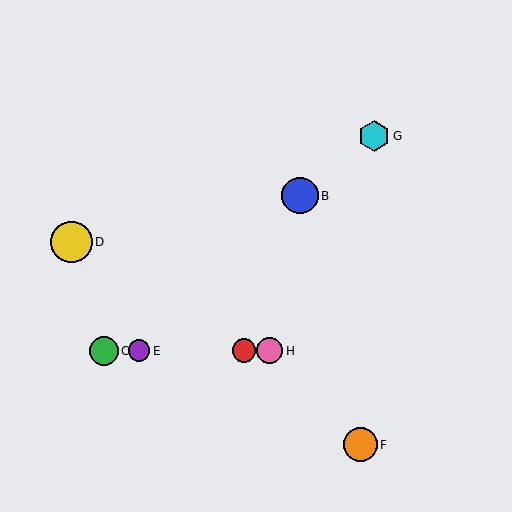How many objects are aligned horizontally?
4 objects (A, C, E, H) are aligned horizontally.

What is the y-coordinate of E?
Object E is at y≈351.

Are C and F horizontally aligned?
No, C is at y≈351 and F is at y≈445.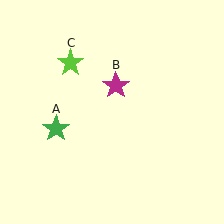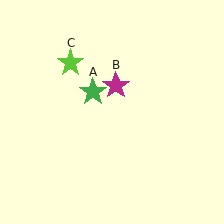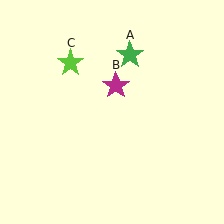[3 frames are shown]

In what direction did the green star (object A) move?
The green star (object A) moved up and to the right.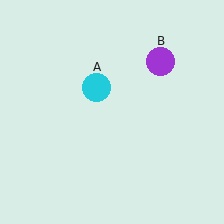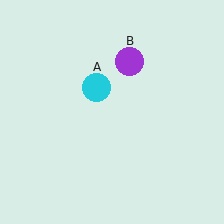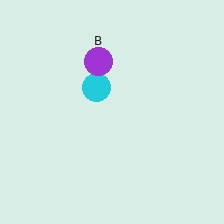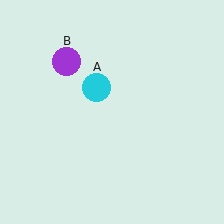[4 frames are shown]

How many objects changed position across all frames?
1 object changed position: purple circle (object B).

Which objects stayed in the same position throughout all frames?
Cyan circle (object A) remained stationary.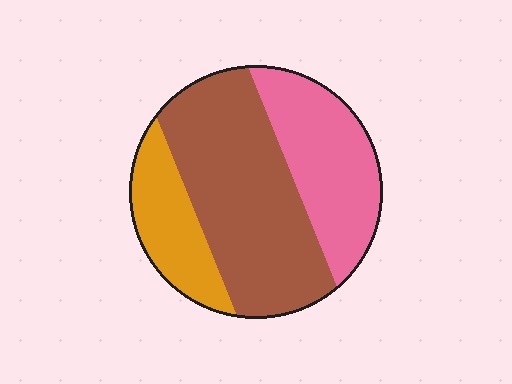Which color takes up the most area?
Brown, at roughly 50%.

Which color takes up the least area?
Orange, at roughly 20%.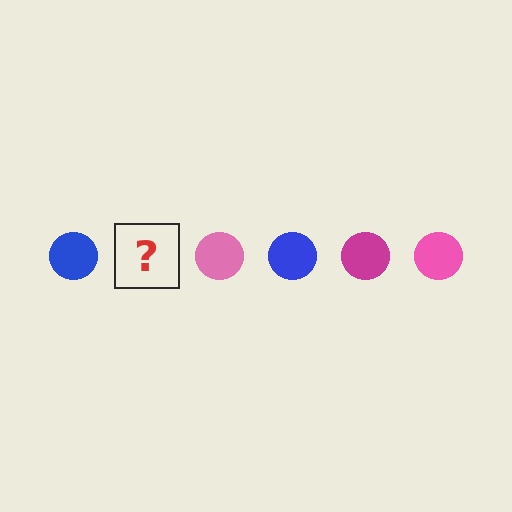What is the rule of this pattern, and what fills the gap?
The rule is that the pattern cycles through blue, magenta, pink circles. The gap should be filled with a magenta circle.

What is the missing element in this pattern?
The missing element is a magenta circle.